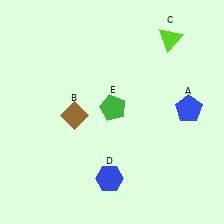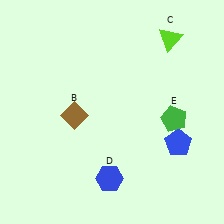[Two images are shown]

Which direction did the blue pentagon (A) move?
The blue pentagon (A) moved down.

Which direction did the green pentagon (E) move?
The green pentagon (E) moved right.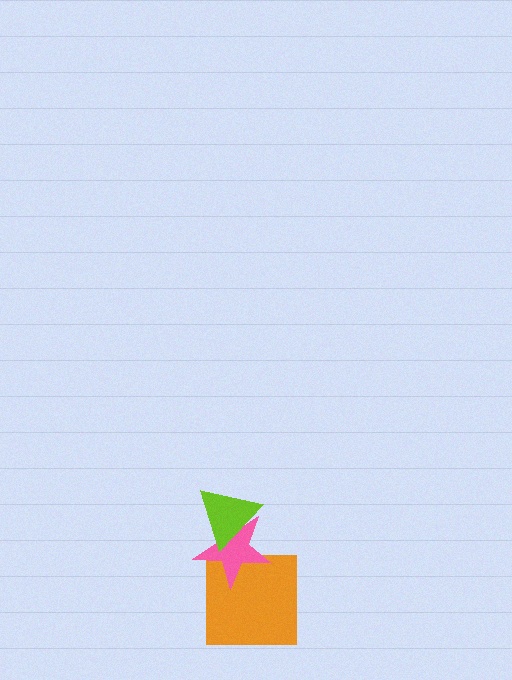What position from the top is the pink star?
The pink star is 2nd from the top.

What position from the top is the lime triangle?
The lime triangle is 1st from the top.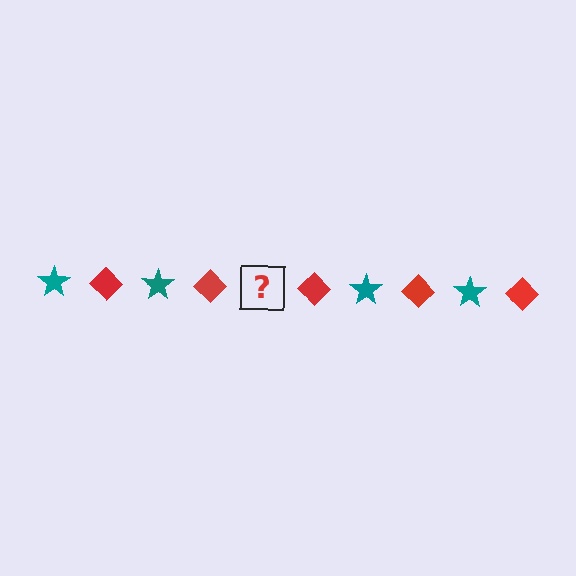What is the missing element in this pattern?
The missing element is a teal star.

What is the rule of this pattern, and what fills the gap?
The rule is that the pattern alternates between teal star and red diamond. The gap should be filled with a teal star.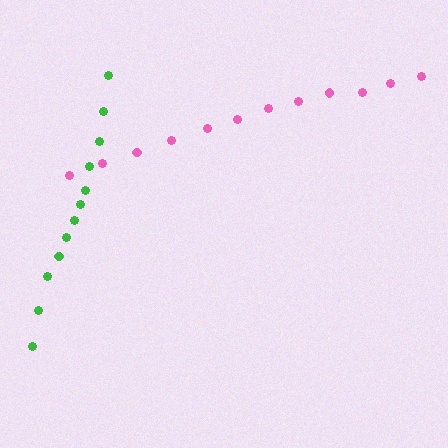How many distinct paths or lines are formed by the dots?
There are 2 distinct paths.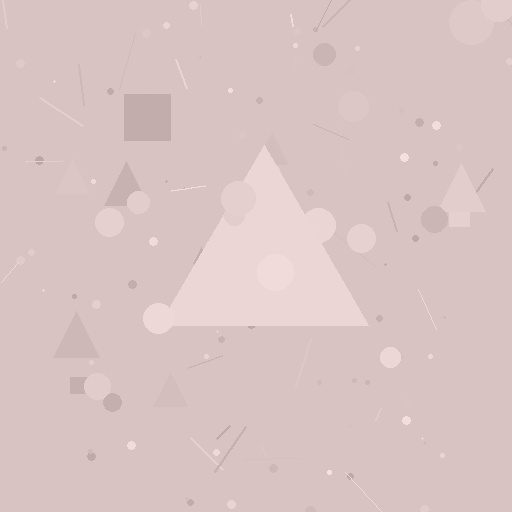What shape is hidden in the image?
A triangle is hidden in the image.